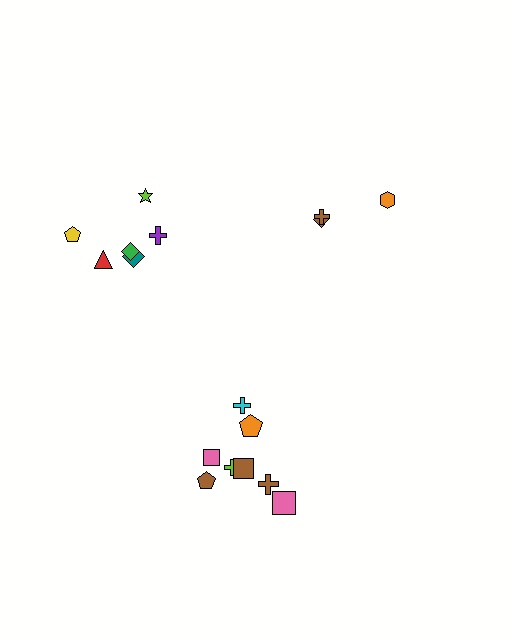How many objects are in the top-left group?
There are 6 objects.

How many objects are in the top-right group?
There are 3 objects.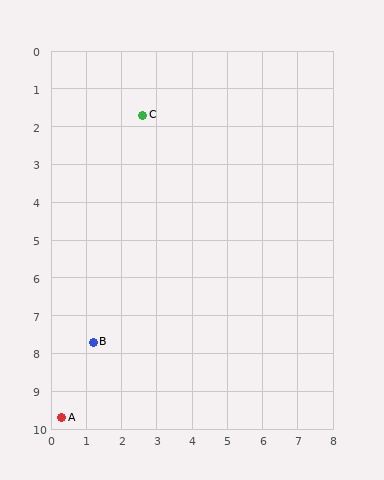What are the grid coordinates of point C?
Point C is at approximately (2.6, 1.7).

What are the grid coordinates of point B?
Point B is at approximately (1.2, 7.7).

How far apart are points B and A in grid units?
Points B and A are about 2.2 grid units apart.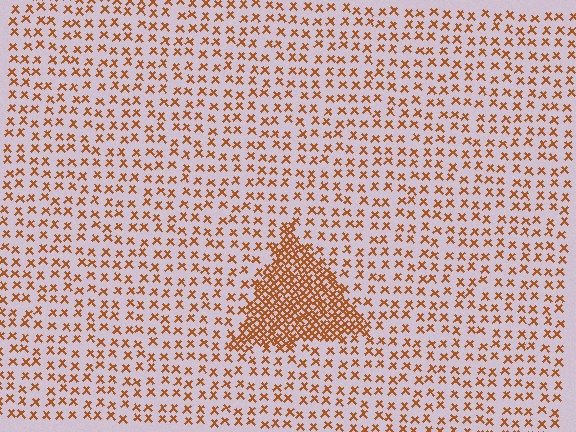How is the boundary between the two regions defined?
The boundary is defined by a change in element density (approximately 3.0x ratio). All elements are the same color, size, and shape.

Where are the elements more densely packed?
The elements are more densely packed inside the triangle boundary.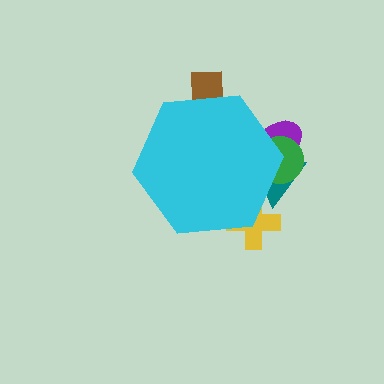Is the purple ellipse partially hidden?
Yes, the purple ellipse is partially hidden behind the cyan hexagon.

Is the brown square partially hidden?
Yes, the brown square is partially hidden behind the cyan hexagon.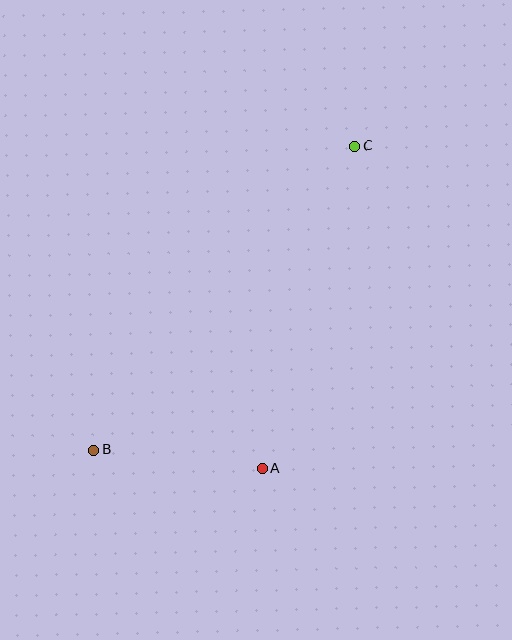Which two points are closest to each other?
Points A and B are closest to each other.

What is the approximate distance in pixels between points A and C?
The distance between A and C is approximately 335 pixels.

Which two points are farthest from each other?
Points B and C are farthest from each other.